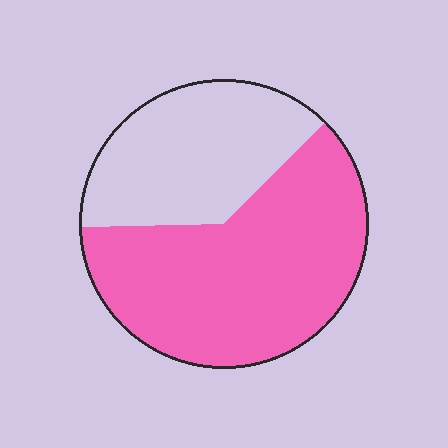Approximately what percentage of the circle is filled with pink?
Approximately 60%.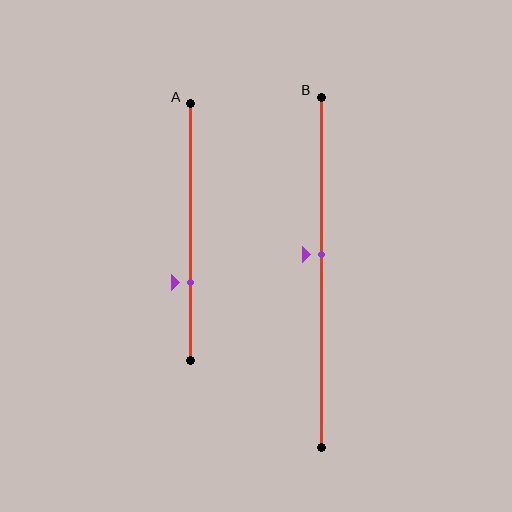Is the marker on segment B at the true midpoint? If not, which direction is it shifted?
No, the marker on segment B is shifted upward by about 5% of the segment length.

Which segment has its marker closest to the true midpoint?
Segment B has its marker closest to the true midpoint.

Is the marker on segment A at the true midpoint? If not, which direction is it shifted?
No, the marker on segment A is shifted downward by about 20% of the segment length.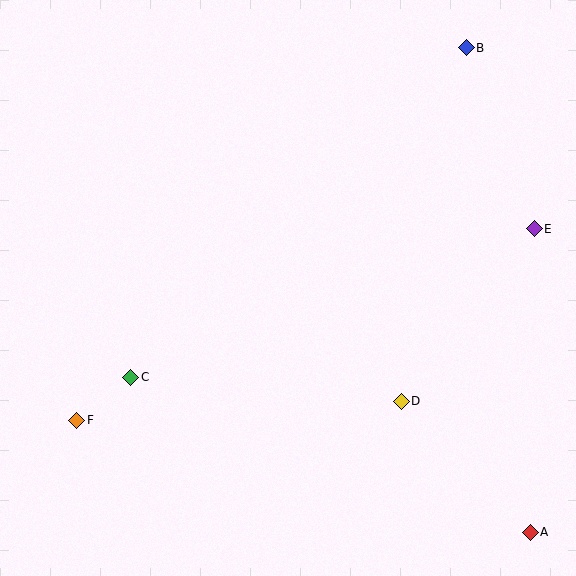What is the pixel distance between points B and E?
The distance between B and E is 193 pixels.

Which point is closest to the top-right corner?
Point B is closest to the top-right corner.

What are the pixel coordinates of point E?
Point E is at (534, 229).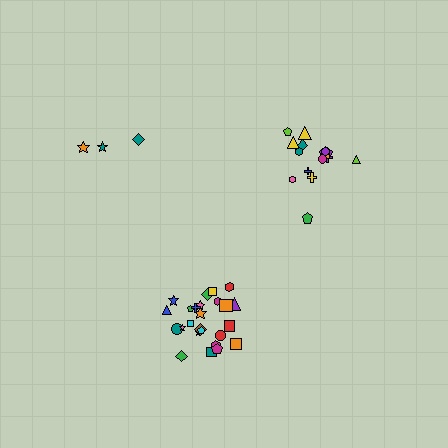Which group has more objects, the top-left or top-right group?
The top-right group.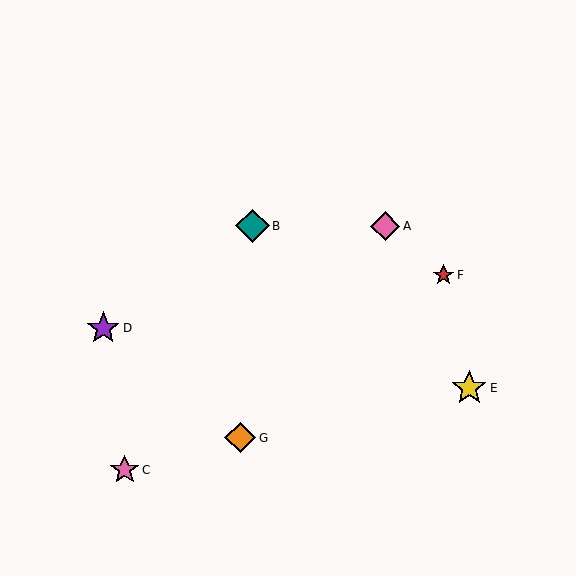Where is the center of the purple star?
The center of the purple star is at (103, 328).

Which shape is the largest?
The yellow star (labeled E) is the largest.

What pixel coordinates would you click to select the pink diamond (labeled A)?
Click at (385, 226) to select the pink diamond A.